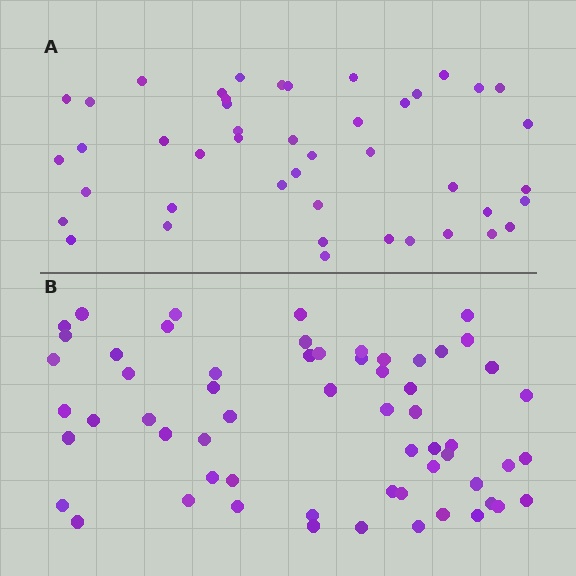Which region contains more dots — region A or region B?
Region B (the bottom region) has more dots.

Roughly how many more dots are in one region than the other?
Region B has approximately 15 more dots than region A.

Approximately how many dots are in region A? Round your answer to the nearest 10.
About 40 dots. (The exact count is 45, which rounds to 40.)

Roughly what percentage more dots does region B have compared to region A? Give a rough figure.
About 35% more.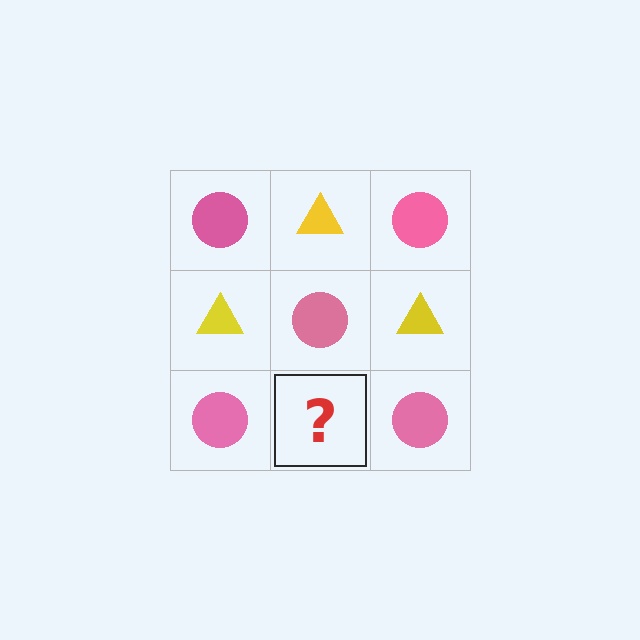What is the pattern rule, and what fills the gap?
The rule is that it alternates pink circle and yellow triangle in a checkerboard pattern. The gap should be filled with a yellow triangle.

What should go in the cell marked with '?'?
The missing cell should contain a yellow triangle.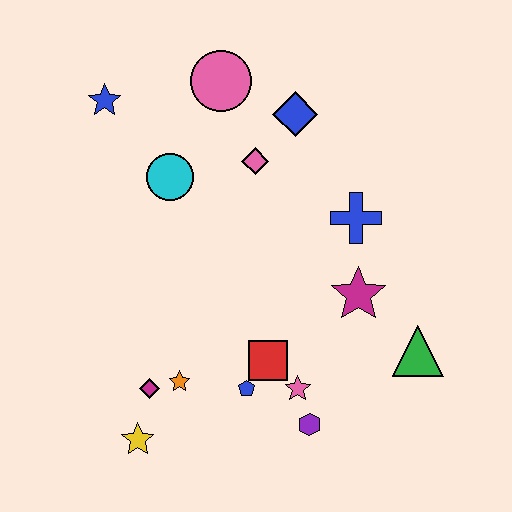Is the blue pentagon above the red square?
No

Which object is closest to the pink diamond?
The blue diamond is closest to the pink diamond.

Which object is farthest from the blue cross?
The yellow star is farthest from the blue cross.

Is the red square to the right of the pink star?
No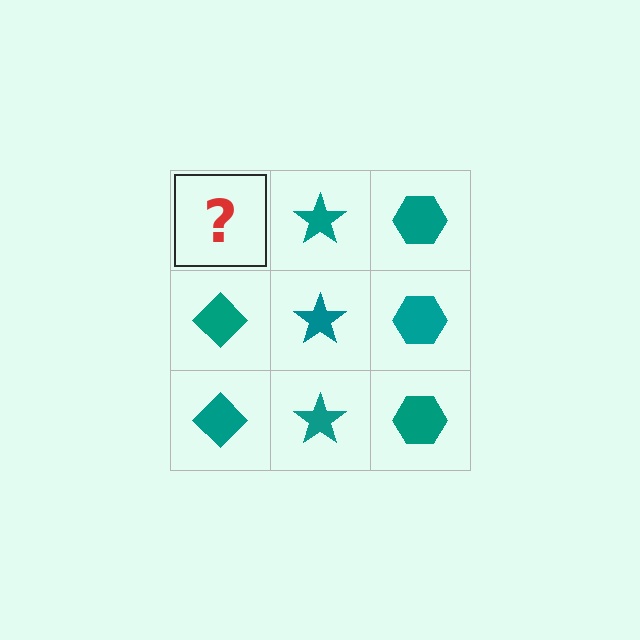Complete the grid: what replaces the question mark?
The question mark should be replaced with a teal diamond.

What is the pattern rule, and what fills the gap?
The rule is that each column has a consistent shape. The gap should be filled with a teal diamond.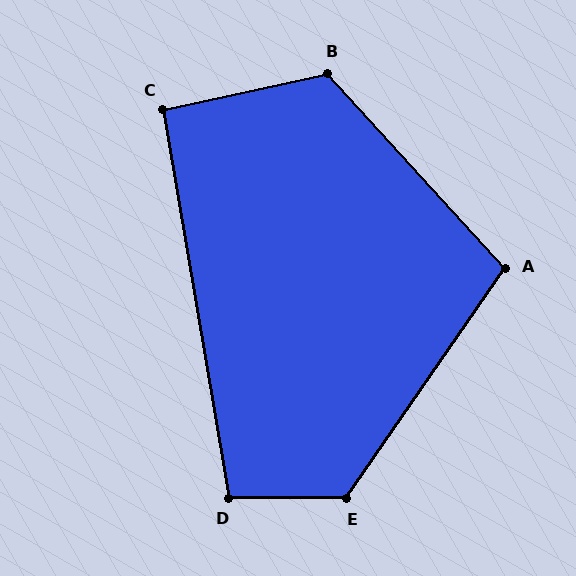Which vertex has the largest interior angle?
E, at approximately 125 degrees.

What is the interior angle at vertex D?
Approximately 100 degrees (obtuse).